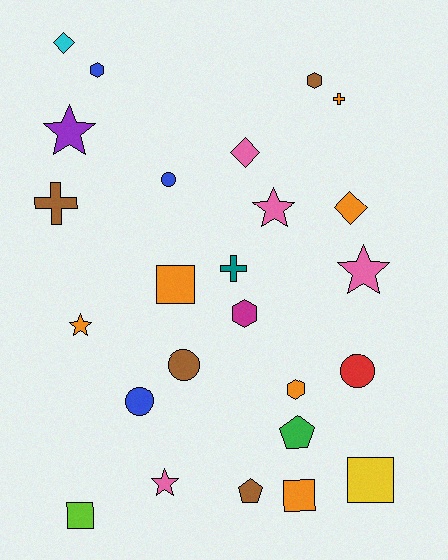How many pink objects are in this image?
There are 4 pink objects.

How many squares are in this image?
There are 4 squares.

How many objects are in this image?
There are 25 objects.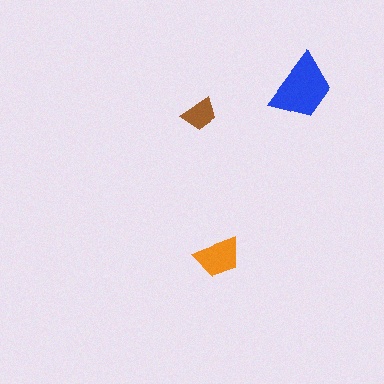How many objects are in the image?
There are 3 objects in the image.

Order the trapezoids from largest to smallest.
the blue one, the orange one, the brown one.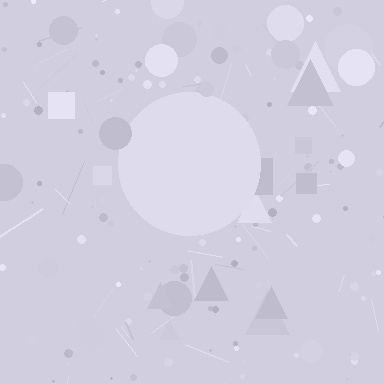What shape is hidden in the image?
A circle is hidden in the image.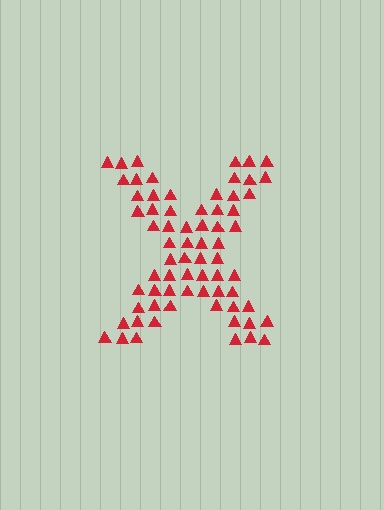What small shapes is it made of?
It is made of small triangles.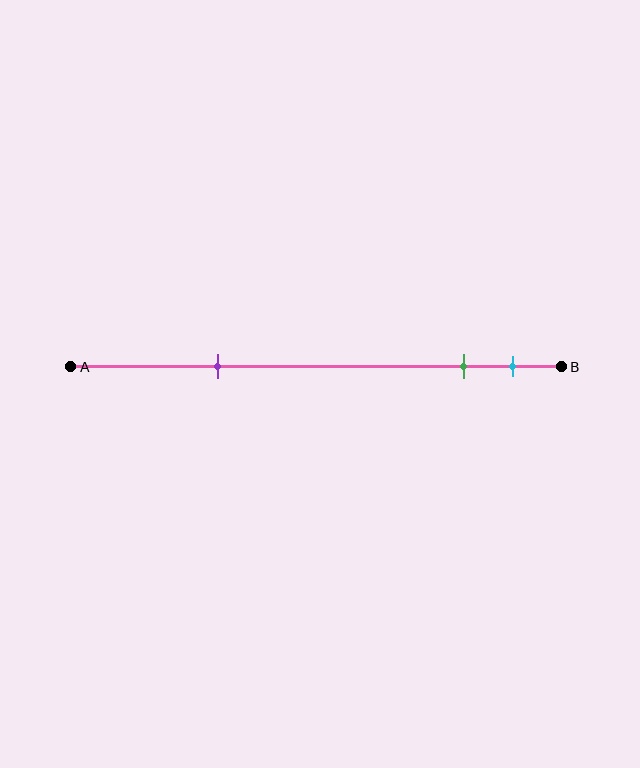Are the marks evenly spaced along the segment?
No, the marks are not evenly spaced.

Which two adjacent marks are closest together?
The green and cyan marks are the closest adjacent pair.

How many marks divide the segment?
There are 3 marks dividing the segment.